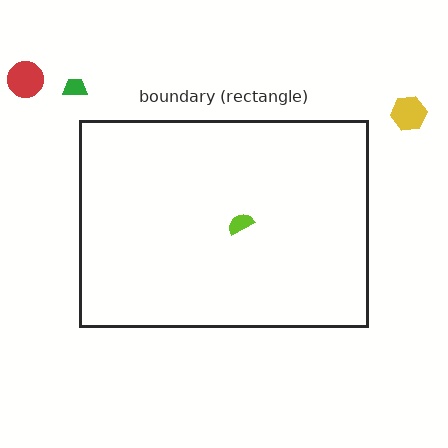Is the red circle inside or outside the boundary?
Outside.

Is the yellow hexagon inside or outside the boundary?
Outside.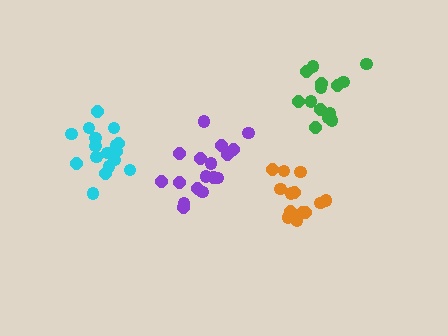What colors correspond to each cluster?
The clusters are colored: orange, green, purple, cyan.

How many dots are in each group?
Group 1: 14 dots, Group 2: 14 dots, Group 3: 17 dots, Group 4: 17 dots (62 total).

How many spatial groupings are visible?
There are 4 spatial groupings.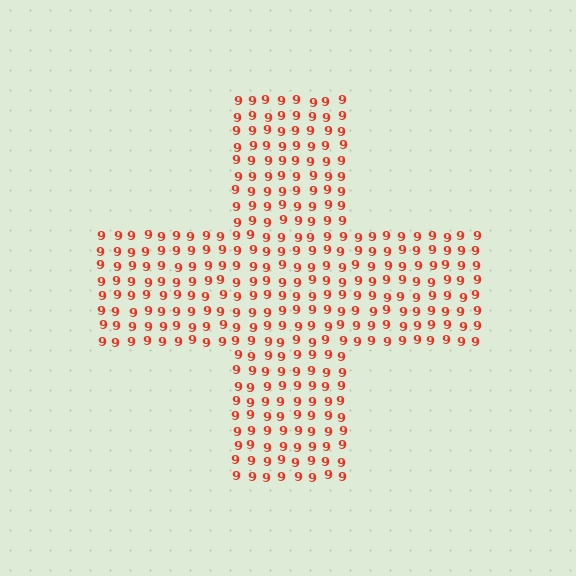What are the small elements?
The small elements are digit 9's.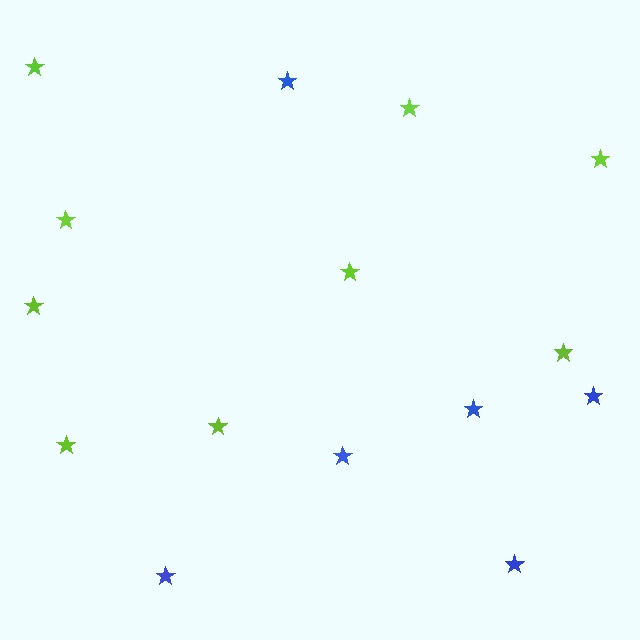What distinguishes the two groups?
There are 2 groups: one group of lime stars (9) and one group of blue stars (6).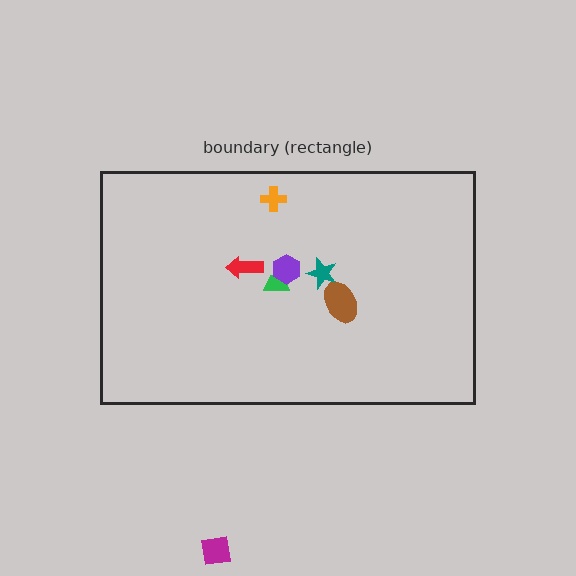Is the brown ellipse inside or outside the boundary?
Inside.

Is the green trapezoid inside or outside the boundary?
Inside.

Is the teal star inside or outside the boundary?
Inside.